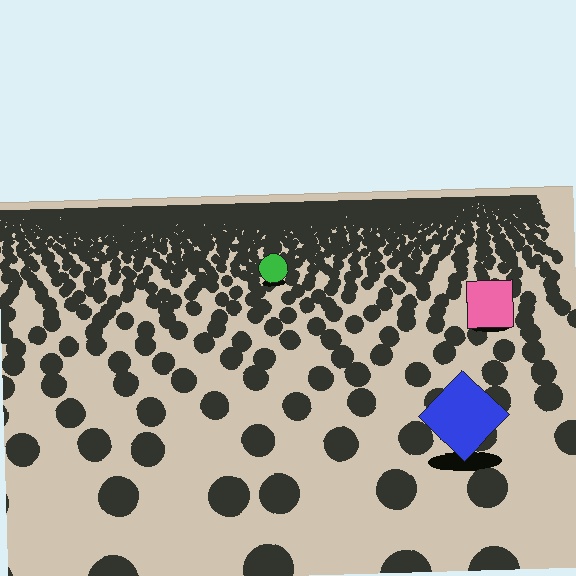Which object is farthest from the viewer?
The green circle is farthest from the viewer. It appears smaller and the ground texture around it is denser.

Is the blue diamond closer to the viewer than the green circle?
Yes. The blue diamond is closer — you can tell from the texture gradient: the ground texture is coarser near it.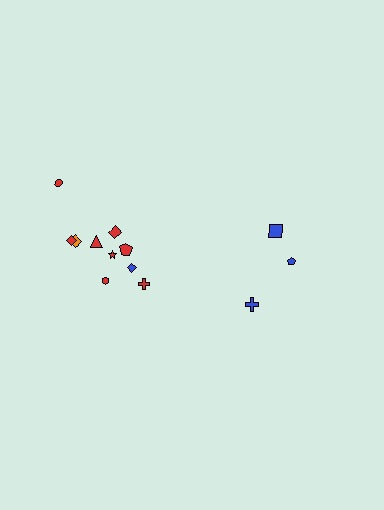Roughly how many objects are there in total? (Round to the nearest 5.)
Roughly 15 objects in total.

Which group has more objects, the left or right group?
The left group.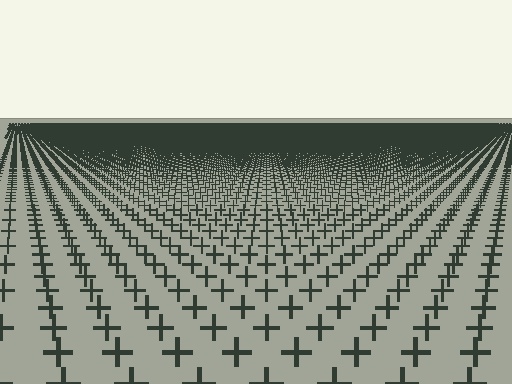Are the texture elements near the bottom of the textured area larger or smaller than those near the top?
Larger. Near the bottom, elements are closer to the viewer and appear at a bigger on-screen size.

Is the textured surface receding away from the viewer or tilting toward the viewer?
The surface is receding away from the viewer. Texture elements get smaller and denser toward the top.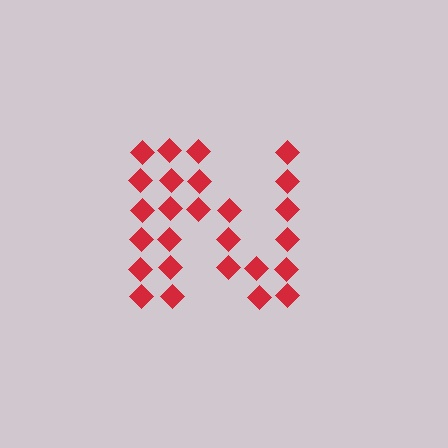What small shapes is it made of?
It is made of small diamonds.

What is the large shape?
The large shape is the letter N.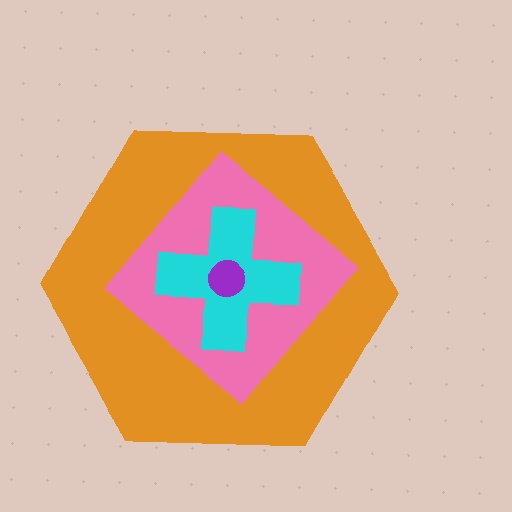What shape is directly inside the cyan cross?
The purple circle.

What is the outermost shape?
The orange hexagon.